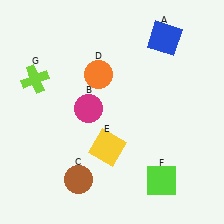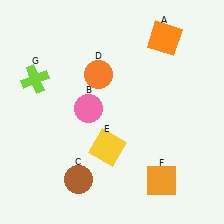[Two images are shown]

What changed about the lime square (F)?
In Image 1, F is lime. In Image 2, it changed to orange.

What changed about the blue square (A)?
In Image 1, A is blue. In Image 2, it changed to orange.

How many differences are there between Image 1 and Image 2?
There are 3 differences between the two images.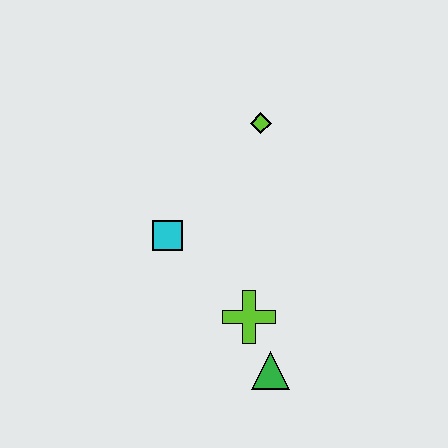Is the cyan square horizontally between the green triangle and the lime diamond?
No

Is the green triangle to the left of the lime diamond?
No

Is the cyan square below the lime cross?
No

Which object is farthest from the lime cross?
The lime diamond is farthest from the lime cross.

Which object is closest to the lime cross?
The green triangle is closest to the lime cross.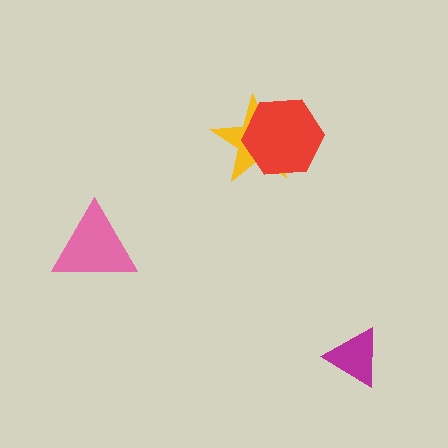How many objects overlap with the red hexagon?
1 object overlaps with the red hexagon.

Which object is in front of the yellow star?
The red hexagon is in front of the yellow star.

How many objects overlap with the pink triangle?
0 objects overlap with the pink triangle.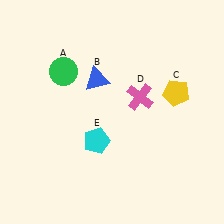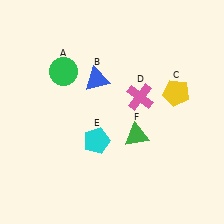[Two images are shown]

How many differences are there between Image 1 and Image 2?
There is 1 difference between the two images.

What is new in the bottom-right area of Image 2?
A green triangle (F) was added in the bottom-right area of Image 2.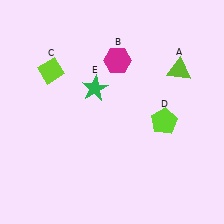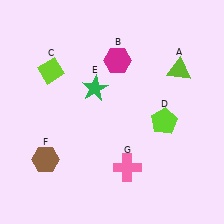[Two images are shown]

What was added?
A brown hexagon (F), a pink cross (G) were added in Image 2.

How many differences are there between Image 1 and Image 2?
There are 2 differences between the two images.